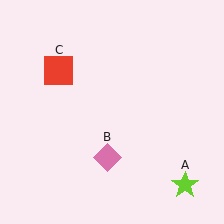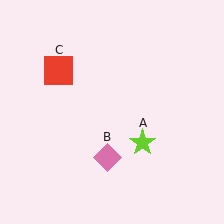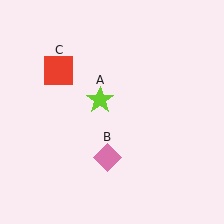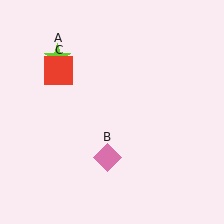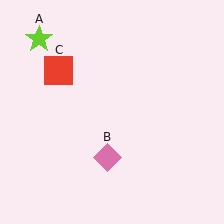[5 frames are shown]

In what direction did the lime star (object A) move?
The lime star (object A) moved up and to the left.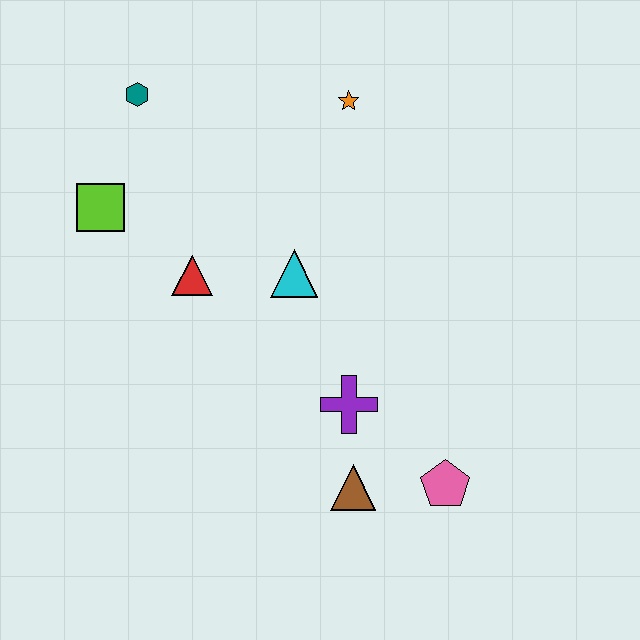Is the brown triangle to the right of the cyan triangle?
Yes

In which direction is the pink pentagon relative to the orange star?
The pink pentagon is below the orange star.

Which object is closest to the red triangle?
The cyan triangle is closest to the red triangle.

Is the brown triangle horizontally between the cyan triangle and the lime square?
No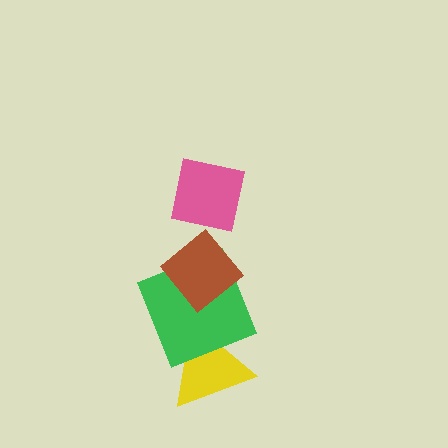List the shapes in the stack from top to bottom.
From top to bottom: the pink square, the brown diamond, the green square, the yellow triangle.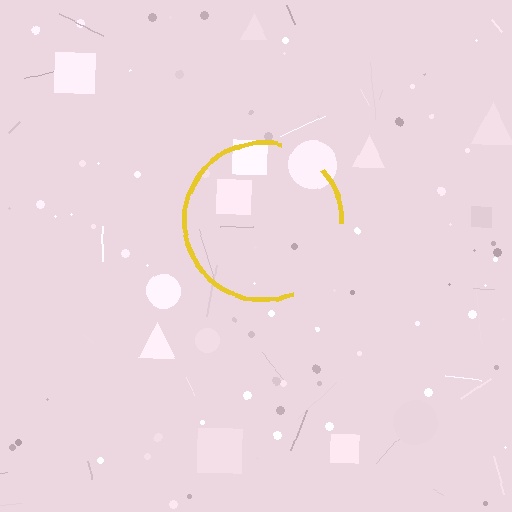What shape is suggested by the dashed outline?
The dashed outline suggests a circle.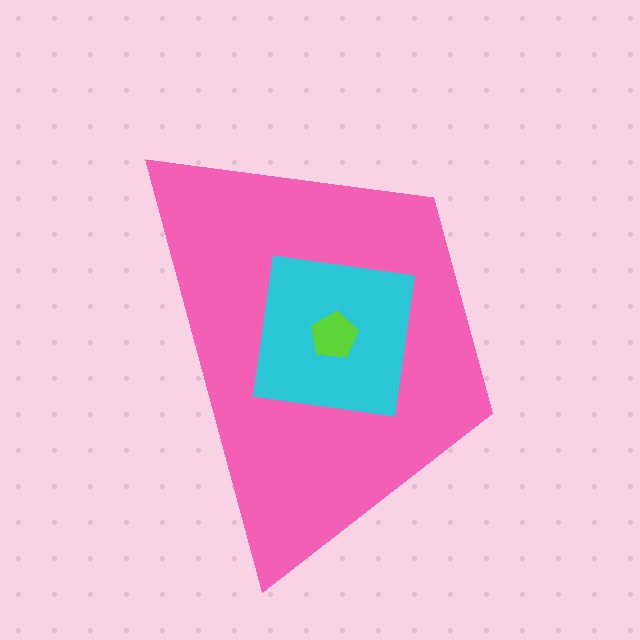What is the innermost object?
The lime pentagon.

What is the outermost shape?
The pink trapezoid.